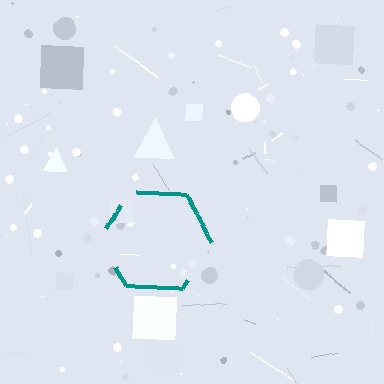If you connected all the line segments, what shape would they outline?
They would outline a hexagon.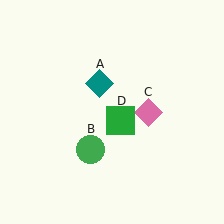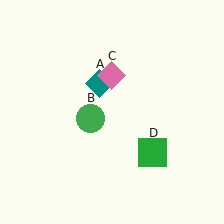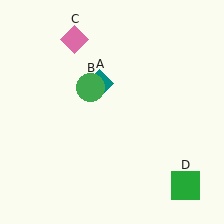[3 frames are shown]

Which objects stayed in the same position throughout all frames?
Teal diamond (object A) remained stationary.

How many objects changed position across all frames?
3 objects changed position: green circle (object B), pink diamond (object C), green square (object D).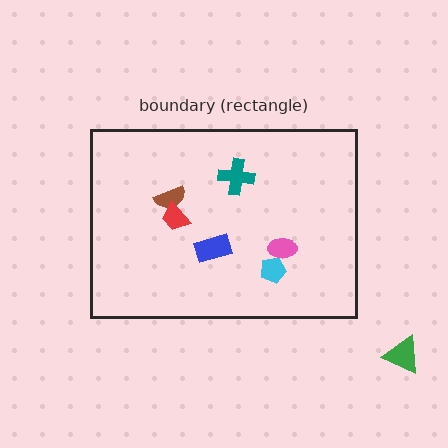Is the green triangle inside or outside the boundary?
Outside.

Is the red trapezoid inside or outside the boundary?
Inside.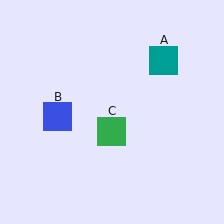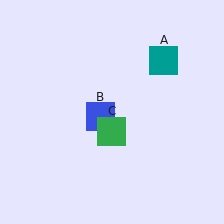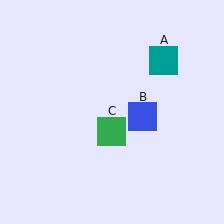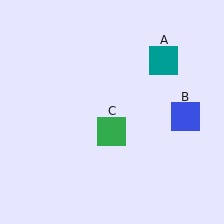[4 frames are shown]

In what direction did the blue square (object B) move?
The blue square (object B) moved right.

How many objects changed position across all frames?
1 object changed position: blue square (object B).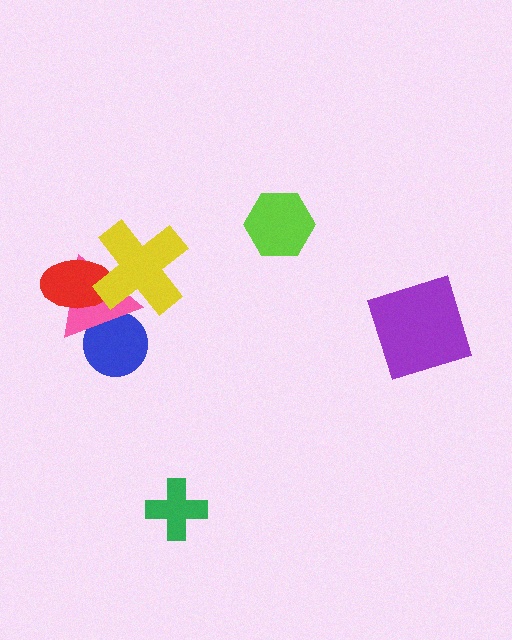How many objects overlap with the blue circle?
1 object overlaps with the blue circle.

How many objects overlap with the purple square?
0 objects overlap with the purple square.